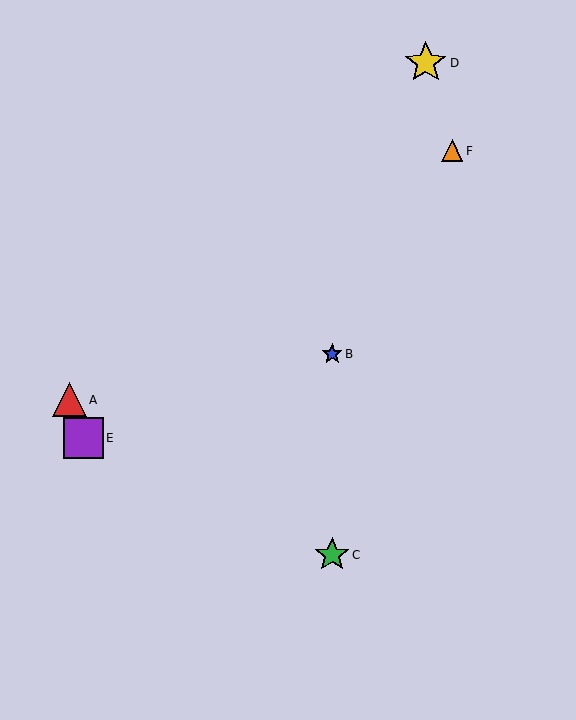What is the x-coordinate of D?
Object D is at x≈426.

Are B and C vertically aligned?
Yes, both are at x≈332.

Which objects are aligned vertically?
Objects B, C are aligned vertically.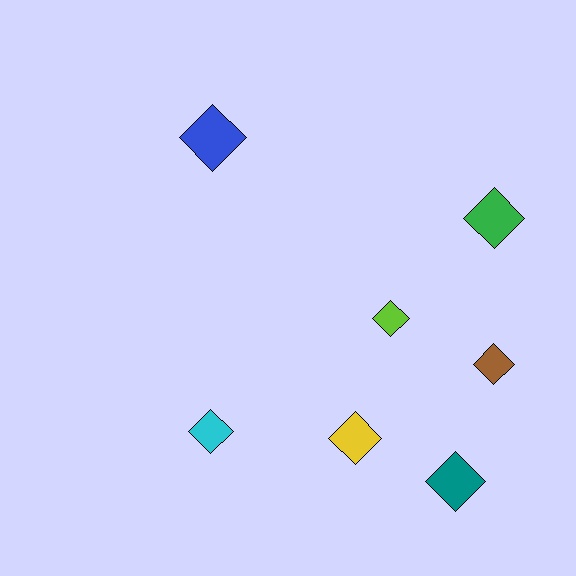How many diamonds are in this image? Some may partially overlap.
There are 7 diamonds.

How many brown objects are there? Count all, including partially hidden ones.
There is 1 brown object.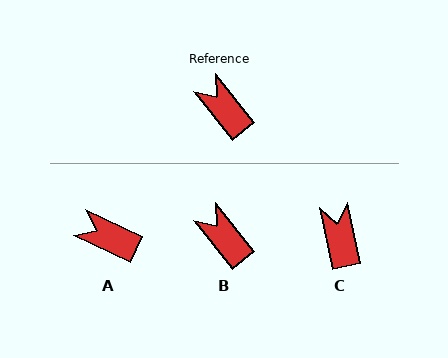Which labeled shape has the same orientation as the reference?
B.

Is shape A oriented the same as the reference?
No, it is off by about 26 degrees.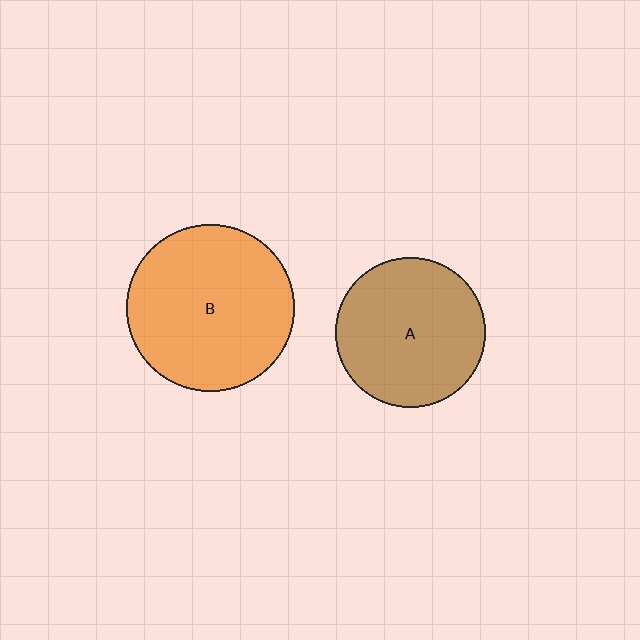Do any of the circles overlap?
No, none of the circles overlap.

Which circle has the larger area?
Circle B (orange).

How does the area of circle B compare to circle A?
Approximately 1.2 times.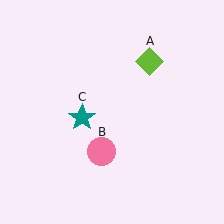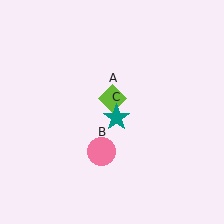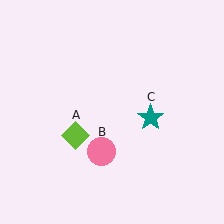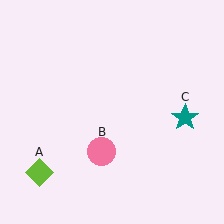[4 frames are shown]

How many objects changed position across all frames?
2 objects changed position: lime diamond (object A), teal star (object C).